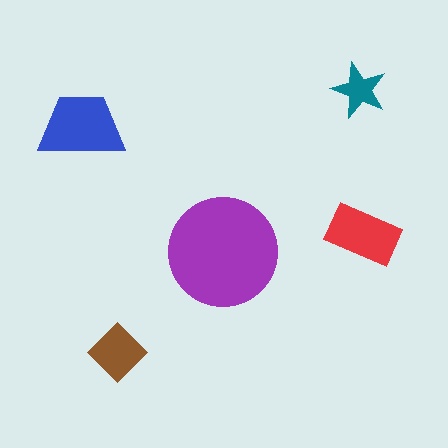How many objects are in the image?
There are 5 objects in the image.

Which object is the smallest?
The teal star.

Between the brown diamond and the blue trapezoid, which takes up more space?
The blue trapezoid.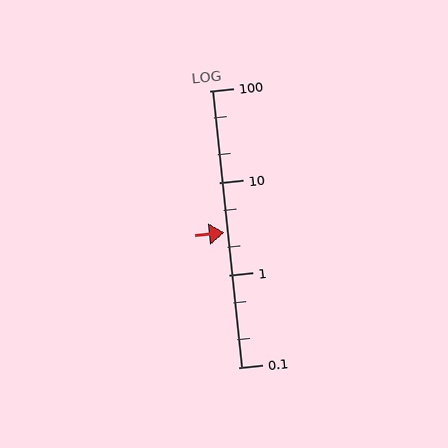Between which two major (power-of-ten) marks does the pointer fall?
The pointer is between 1 and 10.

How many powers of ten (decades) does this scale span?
The scale spans 3 decades, from 0.1 to 100.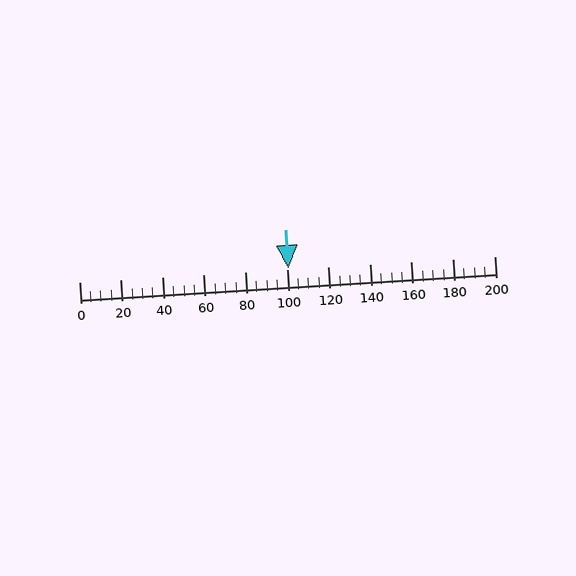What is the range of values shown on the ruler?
The ruler shows values from 0 to 200.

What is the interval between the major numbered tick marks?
The major tick marks are spaced 20 units apart.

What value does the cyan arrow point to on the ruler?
The cyan arrow points to approximately 100.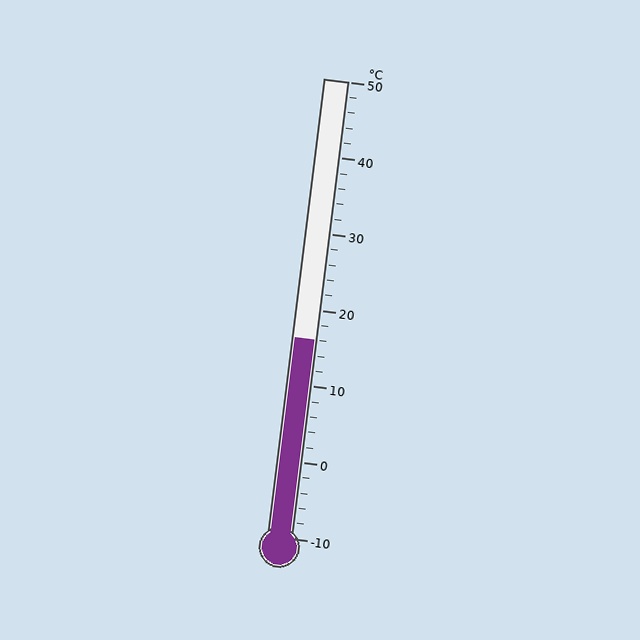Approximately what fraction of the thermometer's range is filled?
The thermometer is filled to approximately 45% of its range.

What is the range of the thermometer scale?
The thermometer scale ranges from -10°C to 50°C.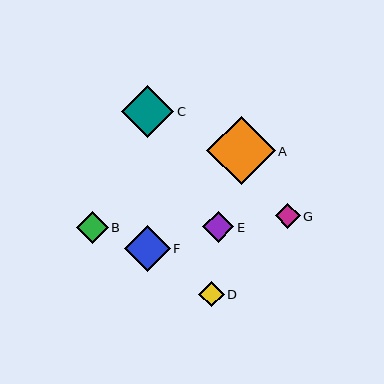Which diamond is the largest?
Diamond A is the largest with a size of approximately 68 pixels.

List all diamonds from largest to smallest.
From largest to smallest: A, C, F, B, E, D, G.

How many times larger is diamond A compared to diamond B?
Diamond A is approximately 2.1 times the size of diamond B.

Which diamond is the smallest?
Diamond G is the smallest with a size of approximately 25 pixels.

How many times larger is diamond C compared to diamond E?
Diamond C is approximately 1.7 times the size of diamond E.